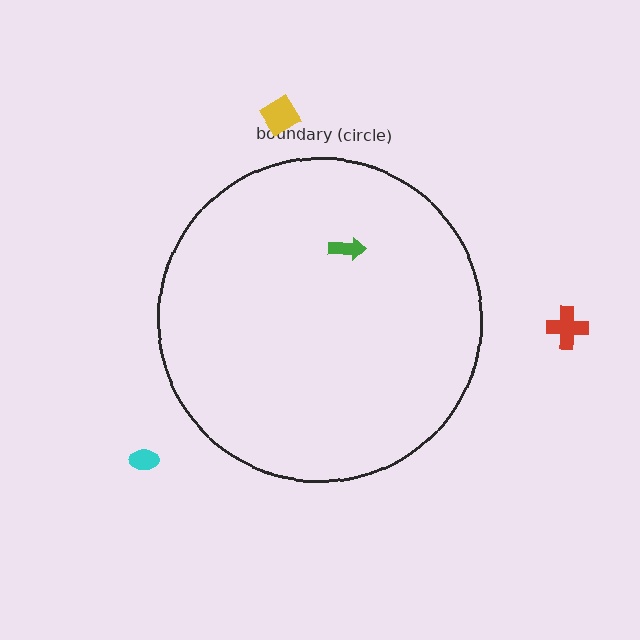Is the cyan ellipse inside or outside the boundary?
Outside.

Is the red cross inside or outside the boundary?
Outside.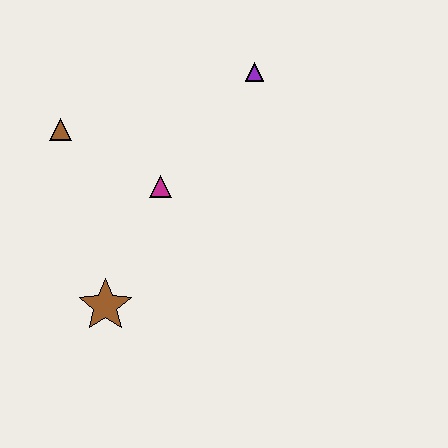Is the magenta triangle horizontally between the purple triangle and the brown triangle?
Yes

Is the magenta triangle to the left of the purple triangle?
Yes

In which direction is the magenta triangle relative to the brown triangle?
The magenta triangle is to the right of the brown triangle.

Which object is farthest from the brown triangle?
The purple triangle is farthest from the brown triangle.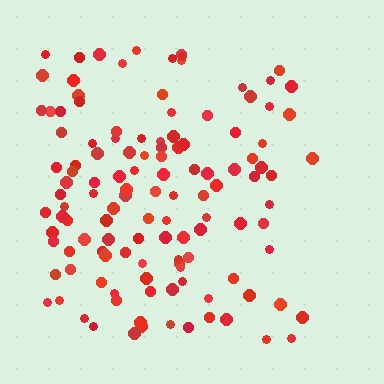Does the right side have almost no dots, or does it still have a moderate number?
Still a moderate number, just noticeably fewer than the left.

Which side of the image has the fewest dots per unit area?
The right.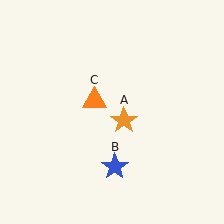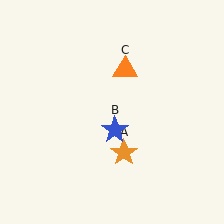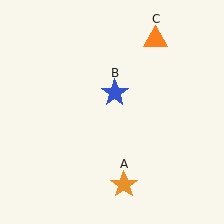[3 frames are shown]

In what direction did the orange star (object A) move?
The orange star (object A) moved down.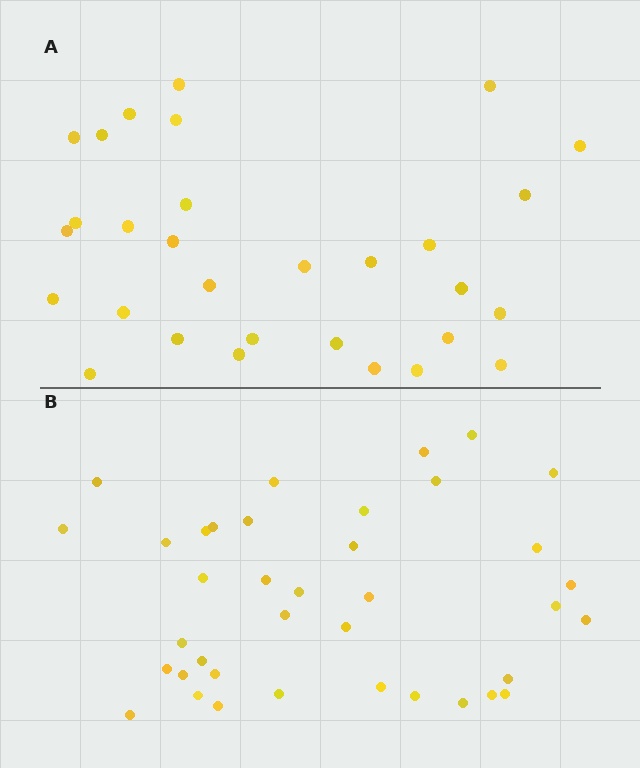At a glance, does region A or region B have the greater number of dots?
Region B (the bottom region) has more dots.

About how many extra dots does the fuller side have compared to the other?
Region B has roughly 8 or so more dots than region A.